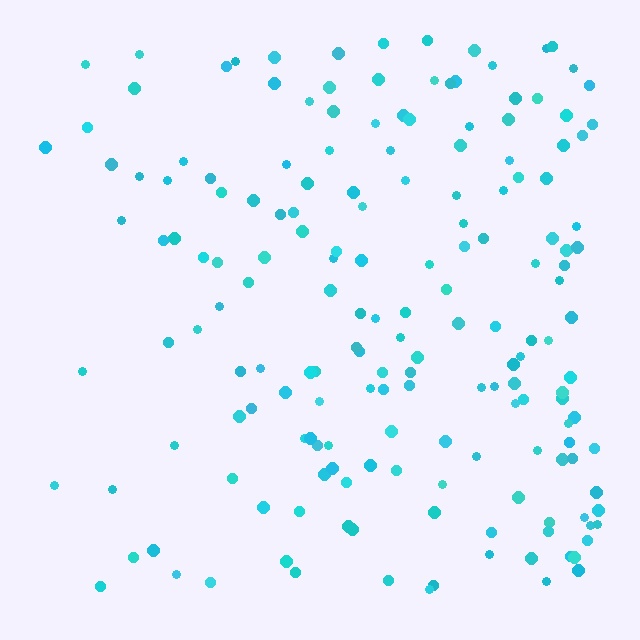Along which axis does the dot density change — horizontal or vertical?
Horizontal.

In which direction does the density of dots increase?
From left to right, with the right side densest.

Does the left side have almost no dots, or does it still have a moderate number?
Still a moderate number, just noticeably fewer than the right.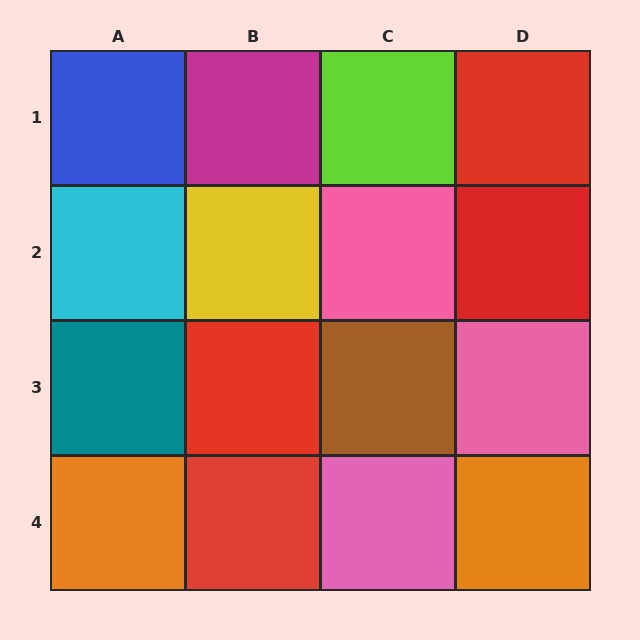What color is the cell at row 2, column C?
Pink.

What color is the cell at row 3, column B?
Red.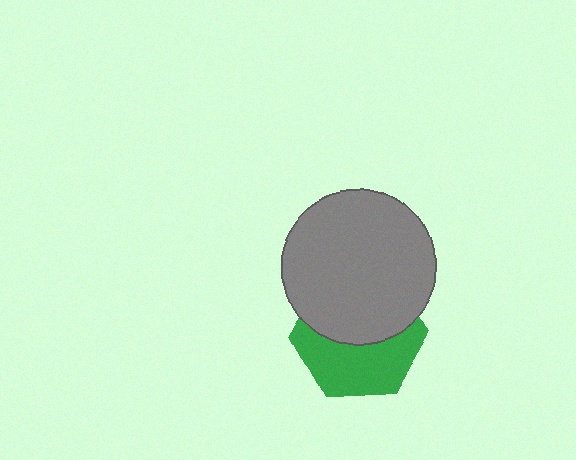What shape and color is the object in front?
The object in front is a gray circle.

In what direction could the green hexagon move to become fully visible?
The green hexagon could move down. That would shift it out from behind the gray circle entirely.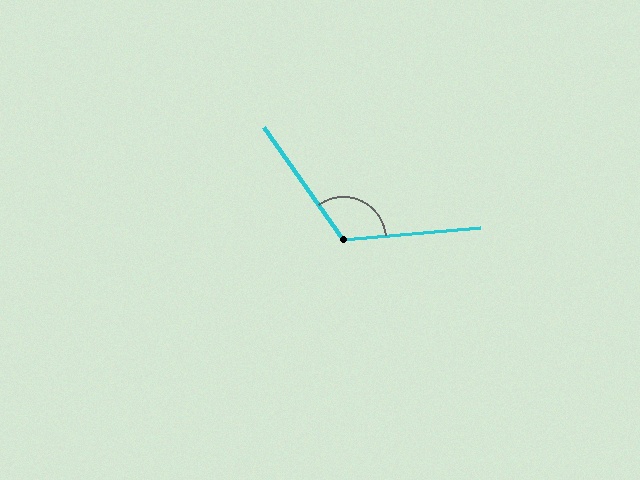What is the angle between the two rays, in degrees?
Approximately 120 degrees.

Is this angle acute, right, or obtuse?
It is obtuse.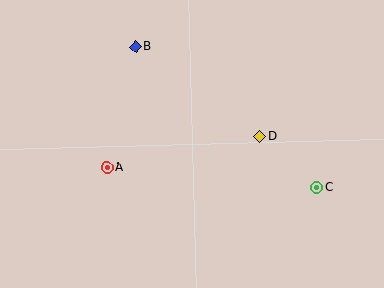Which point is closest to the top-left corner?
Point B is closest to the top-left corner.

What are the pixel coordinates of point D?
Point D is at (260, 136).